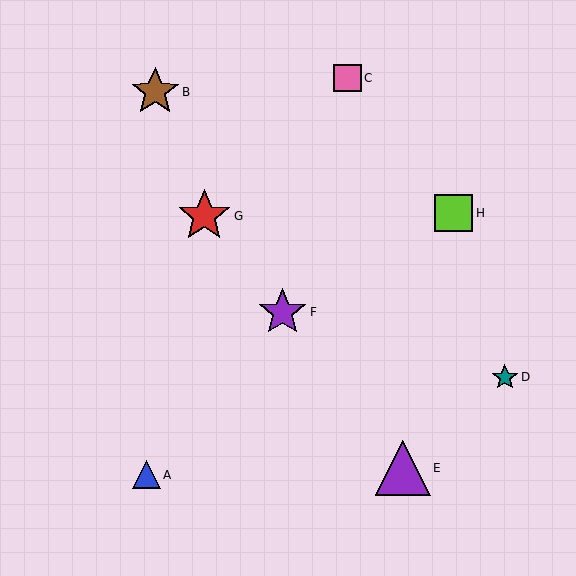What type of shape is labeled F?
Shape F is a purple star.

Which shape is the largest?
The purple triangle (labeled E) is the largest.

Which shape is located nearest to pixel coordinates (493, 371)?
The teal star (labeled D) at (505, 377) is nearest to that location.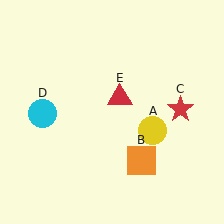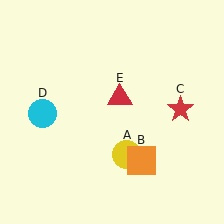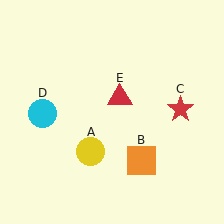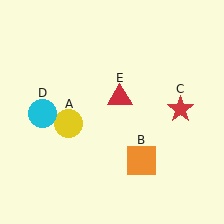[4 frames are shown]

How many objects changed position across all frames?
1 object changed position: yellow circle (object A).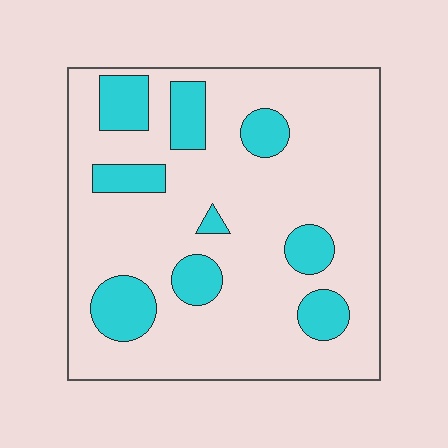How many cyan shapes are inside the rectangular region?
9.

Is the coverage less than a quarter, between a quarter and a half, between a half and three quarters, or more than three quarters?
Less than a quarter.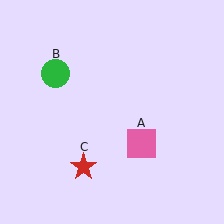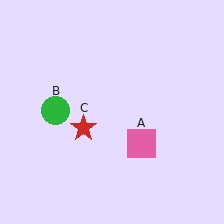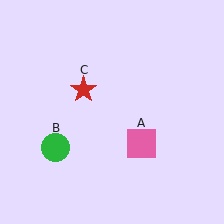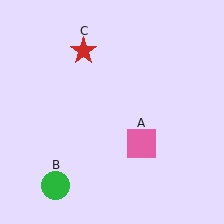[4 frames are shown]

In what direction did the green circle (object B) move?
The green circle (object B) moved down.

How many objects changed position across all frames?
2 objects changed position: green circle (object B), red star (object C).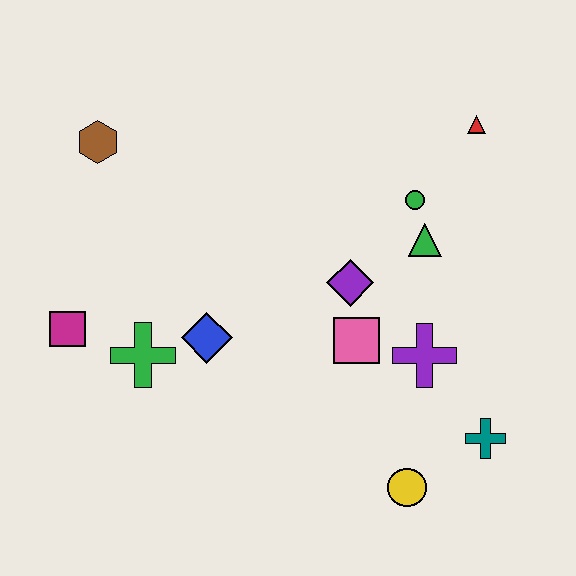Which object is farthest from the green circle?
The magenta square is farthest from the green circle.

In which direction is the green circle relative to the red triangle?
The green circle is below the red triangle.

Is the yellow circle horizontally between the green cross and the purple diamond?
No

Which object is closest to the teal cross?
The yellow circle is closest to the teal cross.